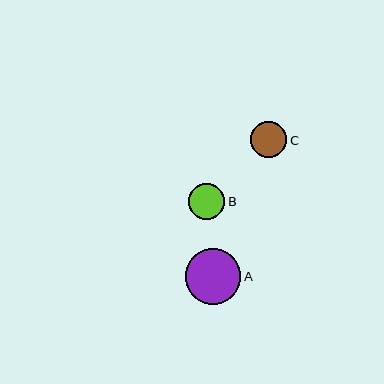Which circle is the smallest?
Circle C is the smallest with a size of approximately 36 pixels.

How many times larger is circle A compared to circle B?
Circle A is approximately 1.5 times the size of circle B.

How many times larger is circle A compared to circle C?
Circle A is approximately 1.5 times the size of circle C.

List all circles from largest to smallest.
From largest to smallest: A, B, C.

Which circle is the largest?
Circle A is the largest with a size of approximately 55 pixels.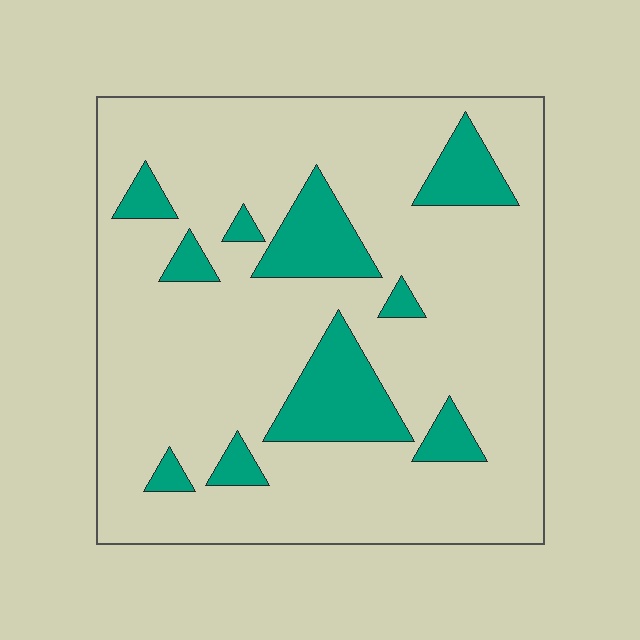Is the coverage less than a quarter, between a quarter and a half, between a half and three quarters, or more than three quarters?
Less than a quarter.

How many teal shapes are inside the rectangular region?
10.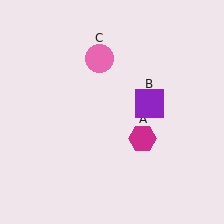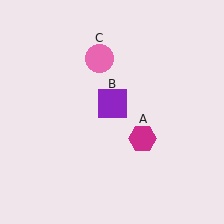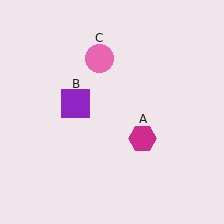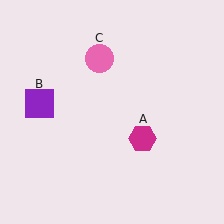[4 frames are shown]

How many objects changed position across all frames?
1 object changed position: purple square (object B).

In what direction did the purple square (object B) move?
The purple square (object B) moved left.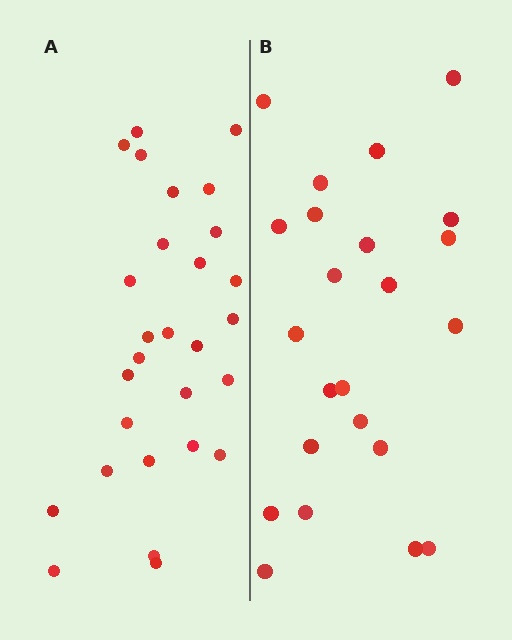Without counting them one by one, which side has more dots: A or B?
Region A (the left region) has more dots.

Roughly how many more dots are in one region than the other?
Region A has about 5 more dots than region B.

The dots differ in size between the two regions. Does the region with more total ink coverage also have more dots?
No. Region B has more total ink coverage because its dots are larger, but region A actually contains more individual dots. Total area can be misleading — the number of items is what matters here.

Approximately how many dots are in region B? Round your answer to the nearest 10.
About 20 dots. (The exact count is 23, which rounds to 20.)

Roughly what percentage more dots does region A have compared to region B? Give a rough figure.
About 20% more.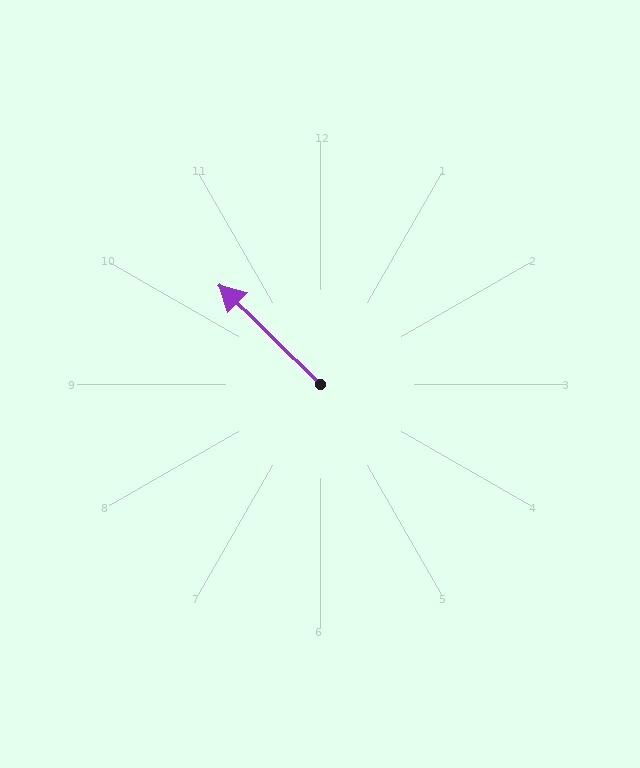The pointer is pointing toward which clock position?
Roughly 10 o'clock.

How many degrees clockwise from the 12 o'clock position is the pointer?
Approximately 314 degrees.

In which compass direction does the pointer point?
Northwest.